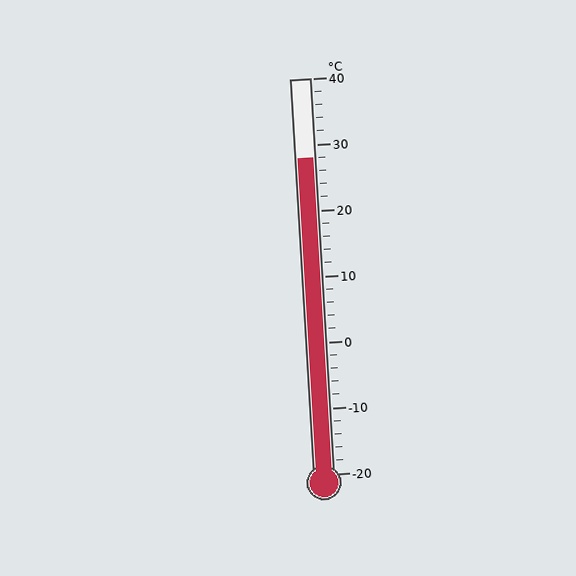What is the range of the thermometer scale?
The thermometer scale ranges from -20°C to 40°C.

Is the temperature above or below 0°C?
The temperature is above 0°C.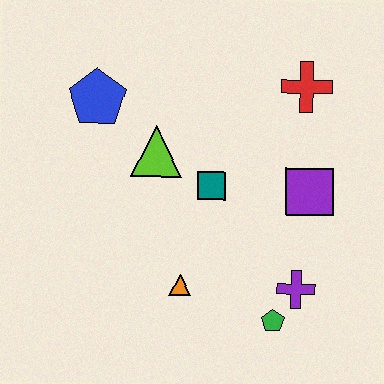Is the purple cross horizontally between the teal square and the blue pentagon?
No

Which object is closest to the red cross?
The purple square is closest to the red cross.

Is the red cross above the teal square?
Yes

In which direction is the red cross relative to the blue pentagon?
The red cross is to the right of the blue pentagon.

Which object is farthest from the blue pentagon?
The green pentagon is farthest from the blue pentagon.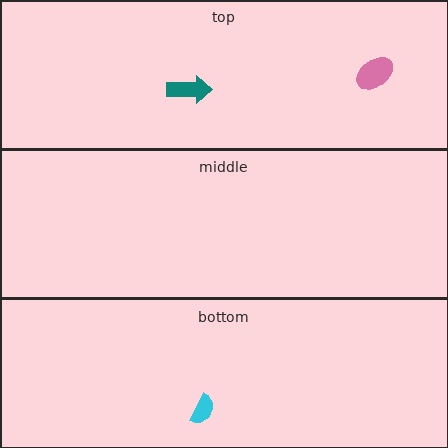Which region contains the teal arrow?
The top region.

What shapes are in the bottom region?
The cyan semicircle.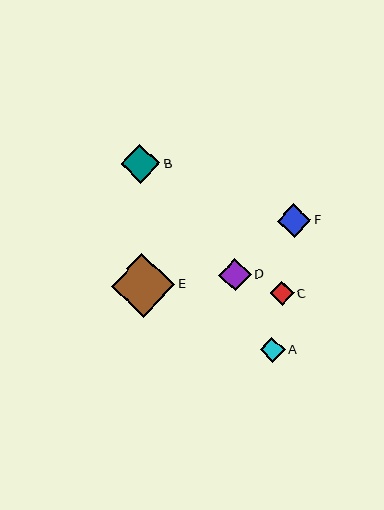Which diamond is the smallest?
Diamond C is the smallest with a size of approximately 23 pixels.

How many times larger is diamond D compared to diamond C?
Diamond D is approximately 1.4 times the size of diamond C.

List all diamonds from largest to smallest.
From largest to smallest: E, B, F, D, A, C.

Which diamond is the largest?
Diamond E is the largest with a size of approximately 64 pixels.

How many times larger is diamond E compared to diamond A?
Diamond E is approximately 2.6 times the size of diamond A.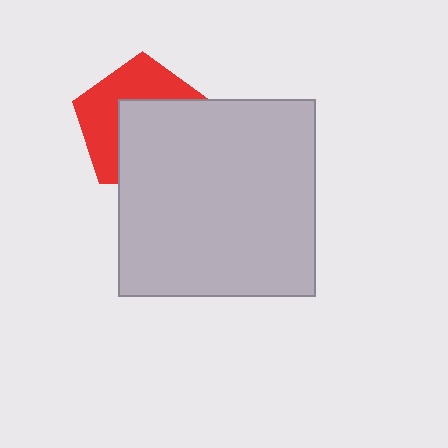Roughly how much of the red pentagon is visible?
About half of it is visible (roughly 46%).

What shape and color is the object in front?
The object in front is a light gray square.